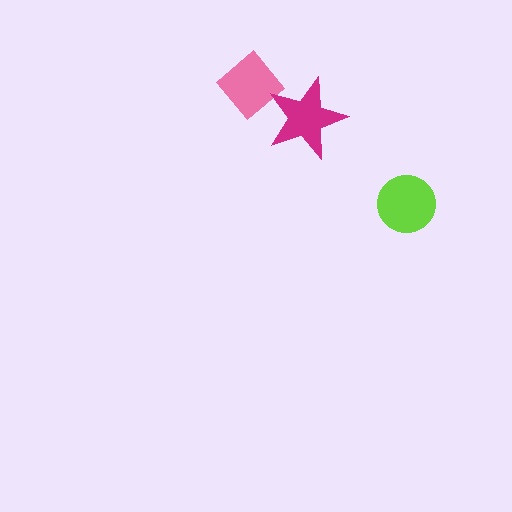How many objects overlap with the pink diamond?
1 object overlaps with the pink diamond.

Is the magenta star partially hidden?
No, no other shape covers it.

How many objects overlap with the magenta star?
1 object overlaps with the magenta star.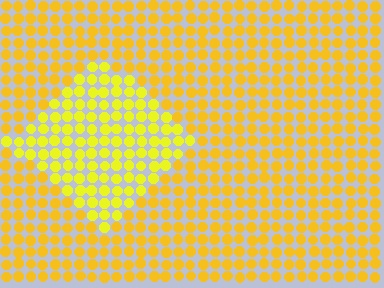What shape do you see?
I see a diamond.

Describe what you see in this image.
The image is filled with small yellow elements in a uniform arrangement. A diamond-shaped region is visible where the elements are tinted to a slightly different hue, forming a subtle color boundary.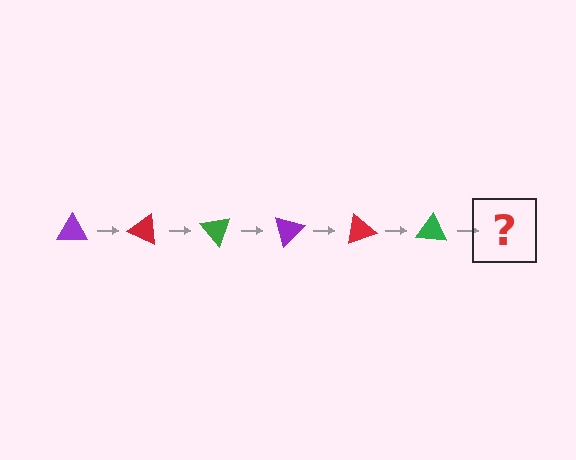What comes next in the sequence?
The next element should be a purple triangle, rotated 150 degrees from the start.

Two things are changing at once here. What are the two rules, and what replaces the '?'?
The two rules are that it rotates 25 degrees each step and the color cycles through purple, red, and green. The '?' should be a purple triangle, rotated 150 degrees from the start.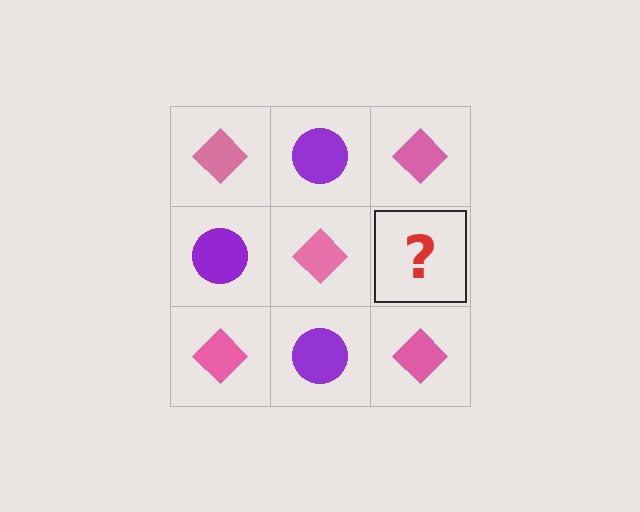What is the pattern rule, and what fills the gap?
The rule is that it alternates pink diamond and purple circle in a checkerboard pattern. The gap should be filled with a purple circle.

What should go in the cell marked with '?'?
The missing cell should contain a purple circle.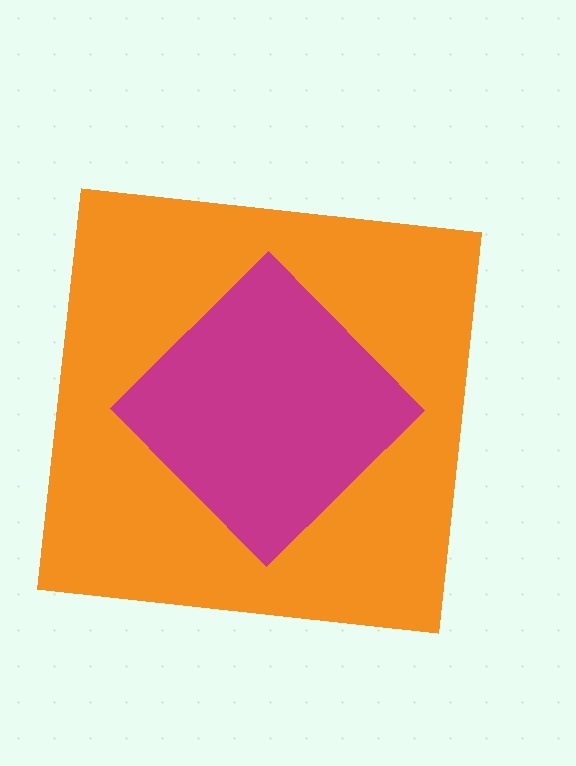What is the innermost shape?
The magenta diamond.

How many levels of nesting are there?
2.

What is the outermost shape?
The orange square.